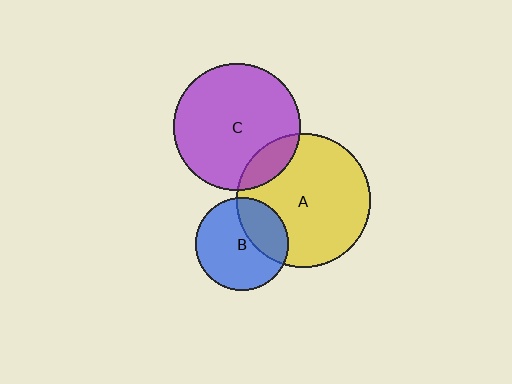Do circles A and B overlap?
Yes.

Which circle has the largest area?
Circle A (yellow).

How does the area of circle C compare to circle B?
Approximately 1.9 times.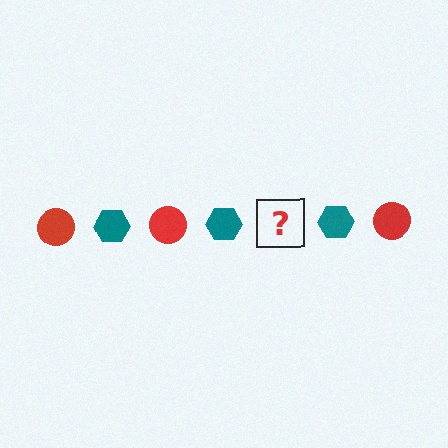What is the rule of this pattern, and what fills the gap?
The rule is that the pattern alternates between red circle and teal hexagon. The gap should be filled with a red circle.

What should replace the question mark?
The question mark should be replaced with a red circle.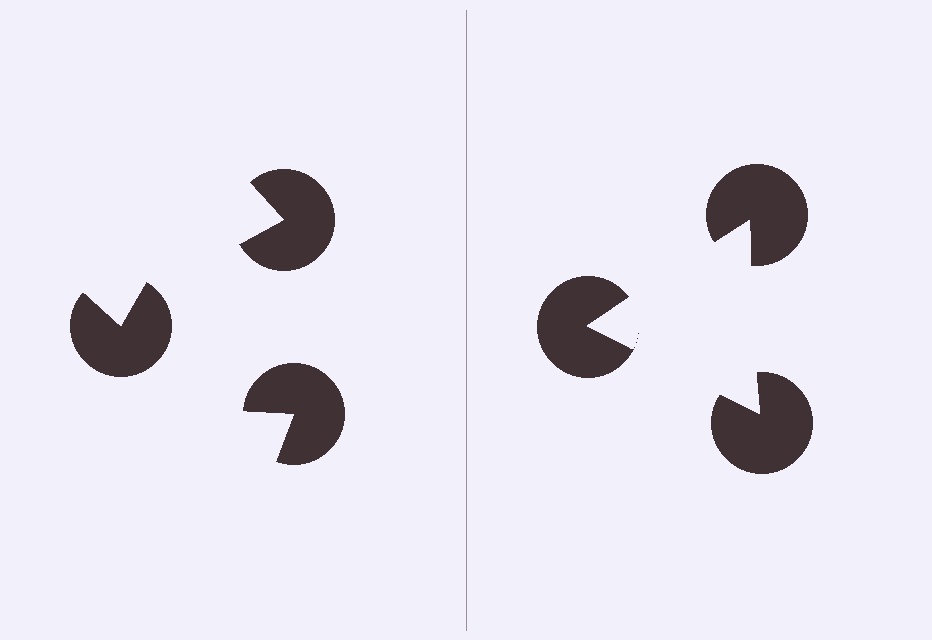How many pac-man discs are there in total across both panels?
6 — 3 on each side.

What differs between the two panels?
The pac-man discs are positioned identically on both sides; only the wedge orientations differ. On the right they align to a triangle; on the left they are misaligned.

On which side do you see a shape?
An illusory triangle appears on the right side. On the left side the wedge cuts are rotated, so no coherent shape forms.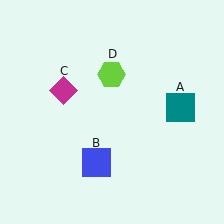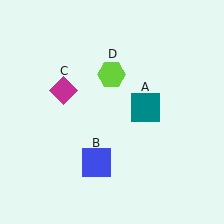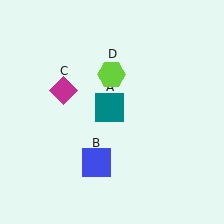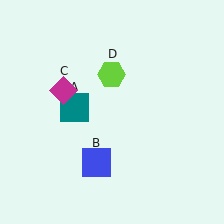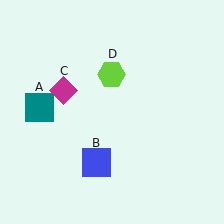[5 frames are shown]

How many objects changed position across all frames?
1 object changed position: teal square (object A).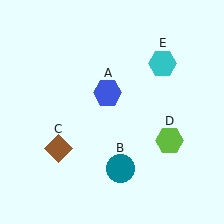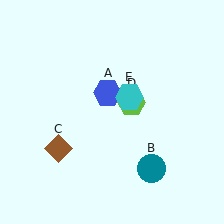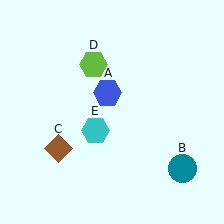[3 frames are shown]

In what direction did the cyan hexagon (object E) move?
The cyan hexagon (object E) moved down and to the left.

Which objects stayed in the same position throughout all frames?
Blue hexagon (object A) and brown diamond (object C) remained stationary.